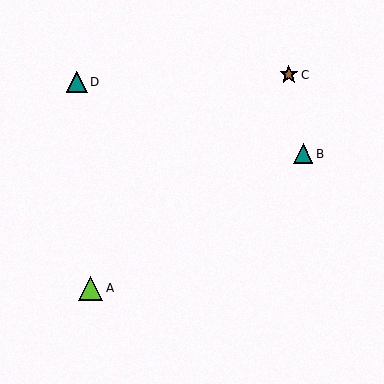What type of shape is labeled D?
Shape D is a teal triangle.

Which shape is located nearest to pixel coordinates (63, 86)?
The teal triangle (labeled D) at (77, 82) is nearest to that location.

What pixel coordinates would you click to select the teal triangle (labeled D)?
Click at (77, 82) to select the teal triangle D.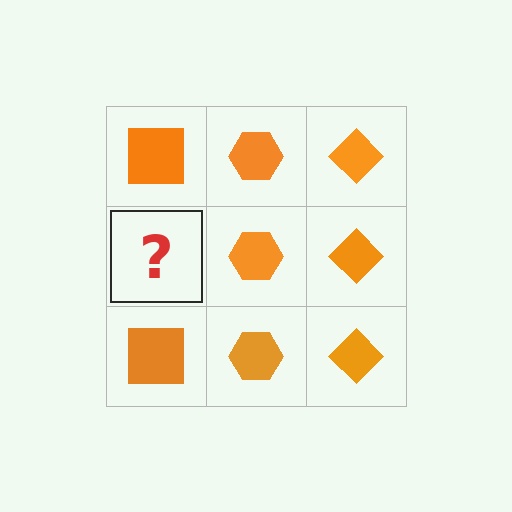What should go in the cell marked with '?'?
The missing cell should contain an orange square.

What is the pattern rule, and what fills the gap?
The rule is that each column has a consistent shape. The gap should be filled with an orange square.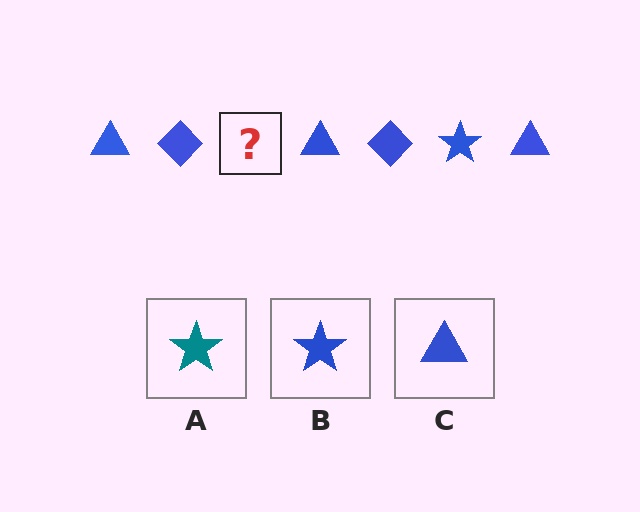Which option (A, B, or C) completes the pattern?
B.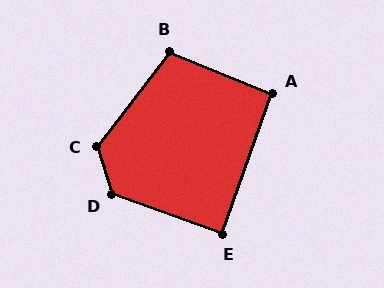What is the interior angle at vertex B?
Approximately 105 degrees (obtuse).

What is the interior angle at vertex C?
Approximately 126 degrees (obtuse).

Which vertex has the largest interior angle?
D, at approximately 127 degrees.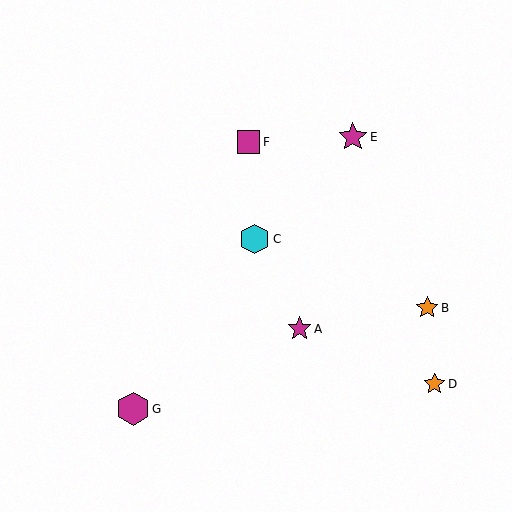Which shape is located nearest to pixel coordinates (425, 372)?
The orange star (labeled D) at (434, 384) is nearest to that location.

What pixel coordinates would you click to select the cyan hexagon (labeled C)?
Click at (255, 239) to select the cyan hexagon C.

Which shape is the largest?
The magenta hexagon (labeled G) is the largest.